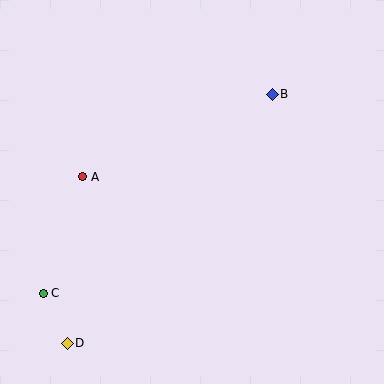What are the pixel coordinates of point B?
Point B is at (272, 94).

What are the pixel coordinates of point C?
Point C is at (43, 293).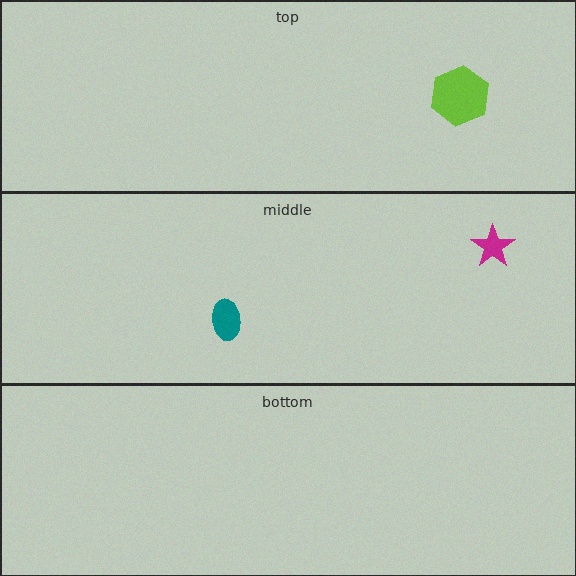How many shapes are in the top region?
1.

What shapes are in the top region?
The lime hexagon.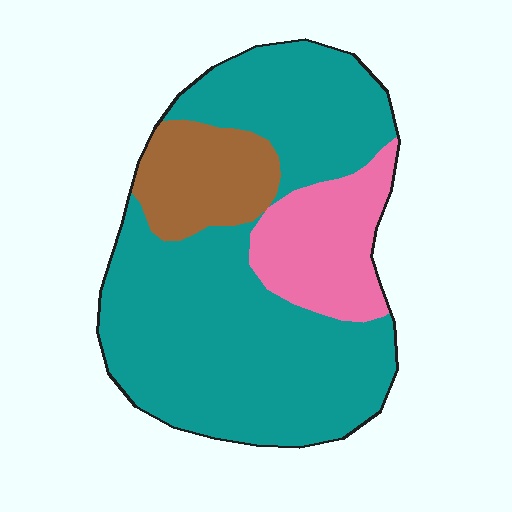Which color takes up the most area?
Teal, at roughly 70%.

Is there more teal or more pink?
Teal.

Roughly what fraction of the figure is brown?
Brown covers 14% of the figure.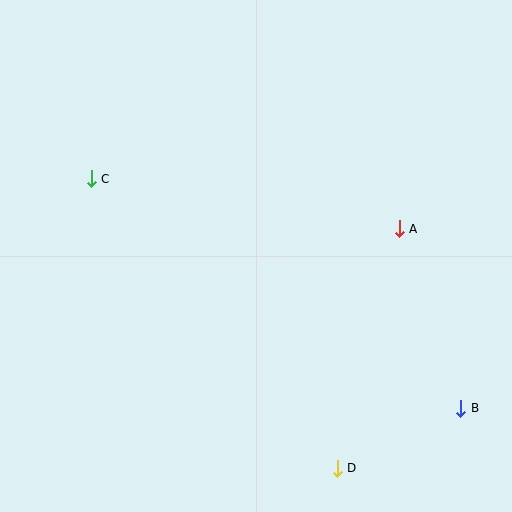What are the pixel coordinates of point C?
Point C is at (91, 179).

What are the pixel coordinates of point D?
Point D is at (337, 468).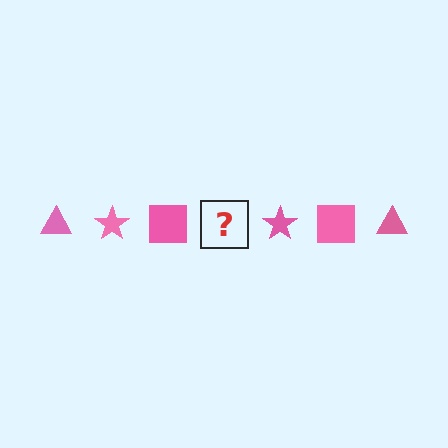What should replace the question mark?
The question mark should be replaced with a pink triangle.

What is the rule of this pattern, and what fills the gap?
The rule is that the pattern cycles through triangle, star, square shapes in pink. The gap should be filled with a pink triangle.